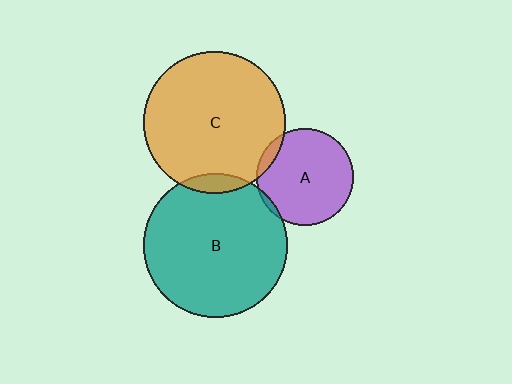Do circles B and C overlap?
Yes.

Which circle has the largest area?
Circle B (teal).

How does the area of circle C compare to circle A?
Approximately 2.1 times.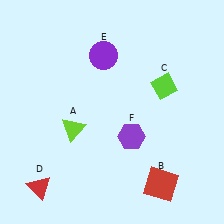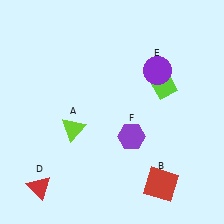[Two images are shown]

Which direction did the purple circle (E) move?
The purple circle (E) moved right.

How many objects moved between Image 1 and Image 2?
1 object moved between the two images.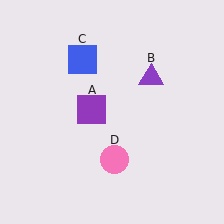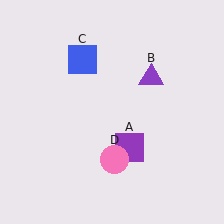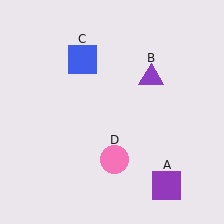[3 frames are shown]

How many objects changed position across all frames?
1 object changed position: purple square (object A).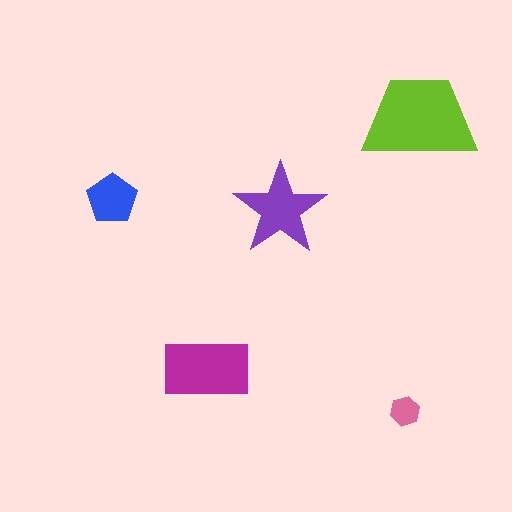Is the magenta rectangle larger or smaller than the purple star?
Larger.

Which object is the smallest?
The pink hexagon.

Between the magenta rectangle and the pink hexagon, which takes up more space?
The magenta rectangle.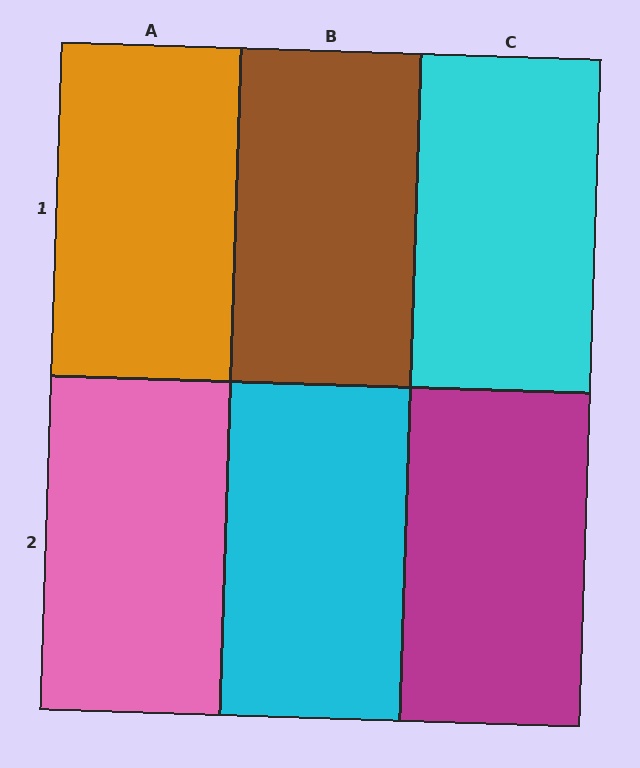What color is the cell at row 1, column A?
Orange.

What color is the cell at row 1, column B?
Brown.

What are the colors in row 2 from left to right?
Pink, cyan, magenta.